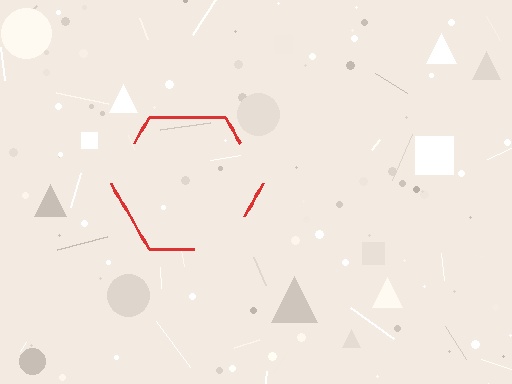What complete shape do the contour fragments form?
The contour fragments form a hexagon.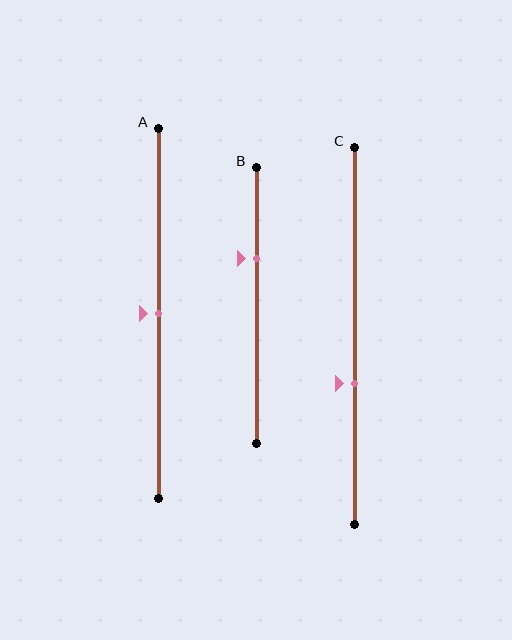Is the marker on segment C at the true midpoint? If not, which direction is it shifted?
No, the marker on segment C is shifted downward by about 13% of the segment length.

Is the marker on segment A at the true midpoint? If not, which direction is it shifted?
Yes, the marker on segment A is at the true midpoint.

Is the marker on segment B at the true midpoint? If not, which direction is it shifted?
No, the marker on segment B is shifted upward by about 17% of the segment length.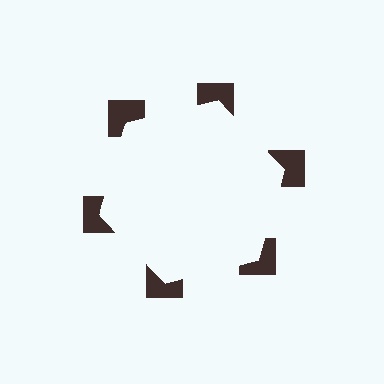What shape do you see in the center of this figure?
An illusory hexagon — its edges are inferred from the aligned wedge cuts in the notched squares, not physically drawn.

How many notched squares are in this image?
There are 6 — one at each vertex of the illusory hexagon.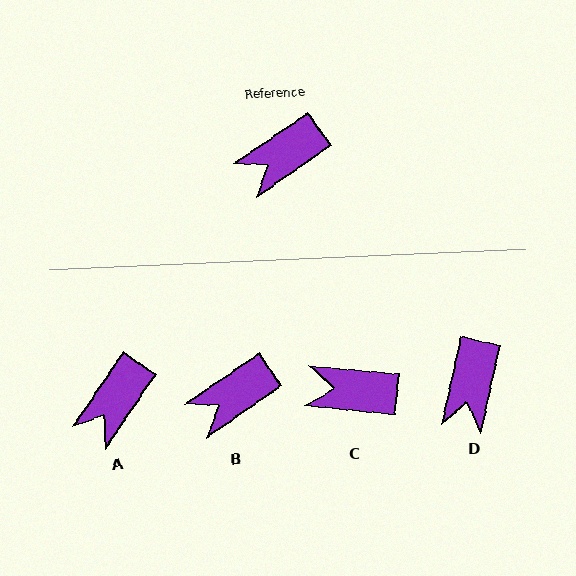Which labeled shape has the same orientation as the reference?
B.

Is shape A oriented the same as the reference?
No, it is off by about 21 degrees.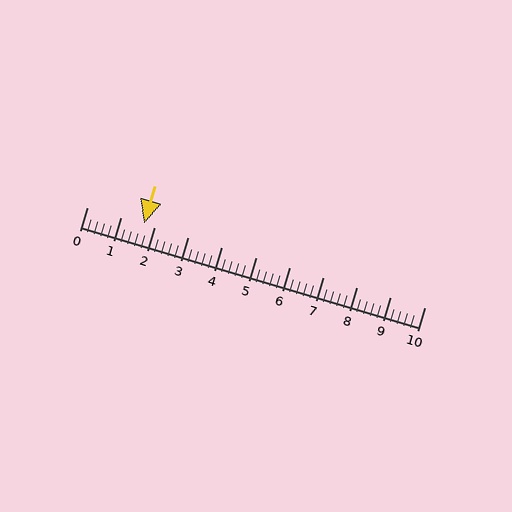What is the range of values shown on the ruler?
The ruler shows values from 0 to 10.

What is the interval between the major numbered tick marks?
The major tick marks are spaced 1 units apart.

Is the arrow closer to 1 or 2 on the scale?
The arrow is closer to 2.